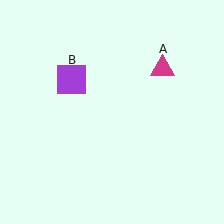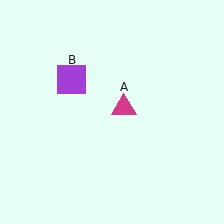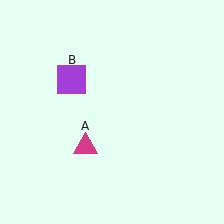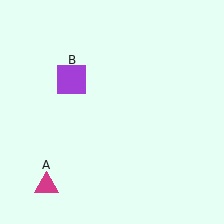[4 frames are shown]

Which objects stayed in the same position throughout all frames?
Purple square (object B) remained stationary.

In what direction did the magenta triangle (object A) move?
The magenta triangle (object A) moved down and to the left.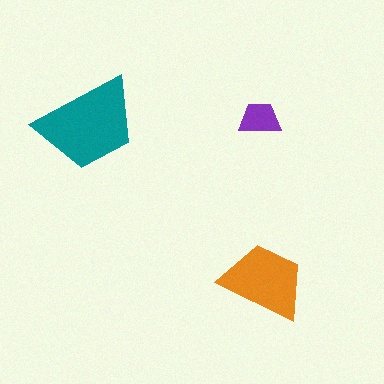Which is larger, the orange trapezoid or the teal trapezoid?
The teal one.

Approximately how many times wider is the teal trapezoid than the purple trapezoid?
About 2.5 times wider.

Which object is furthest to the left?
The teal trapezoid is leftmost.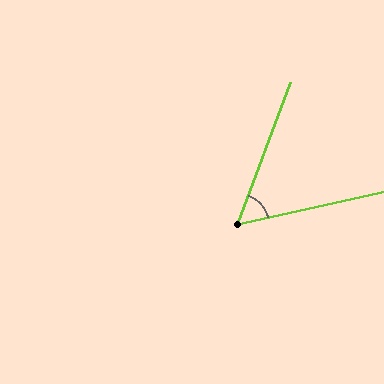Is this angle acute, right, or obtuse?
It is acute.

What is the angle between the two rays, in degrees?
Approximately 57 degrees.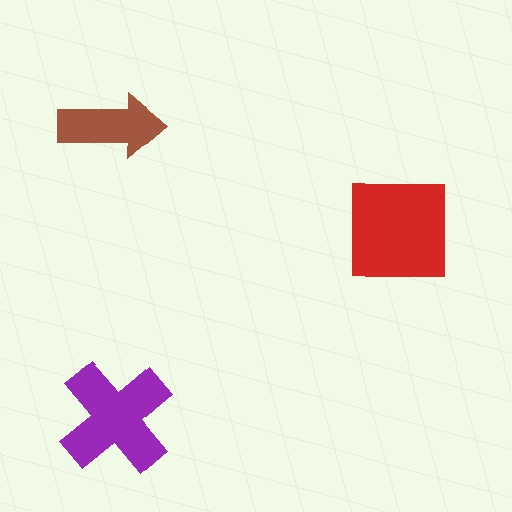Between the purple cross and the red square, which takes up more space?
The red square.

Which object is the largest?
The red square.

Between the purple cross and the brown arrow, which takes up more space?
The purple cross.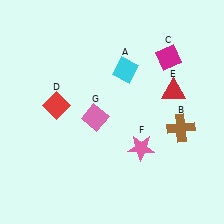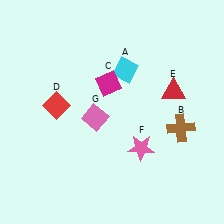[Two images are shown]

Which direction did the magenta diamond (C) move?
The magenta diamond (C) moved left.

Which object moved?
The magenta diamond (C) moved left.